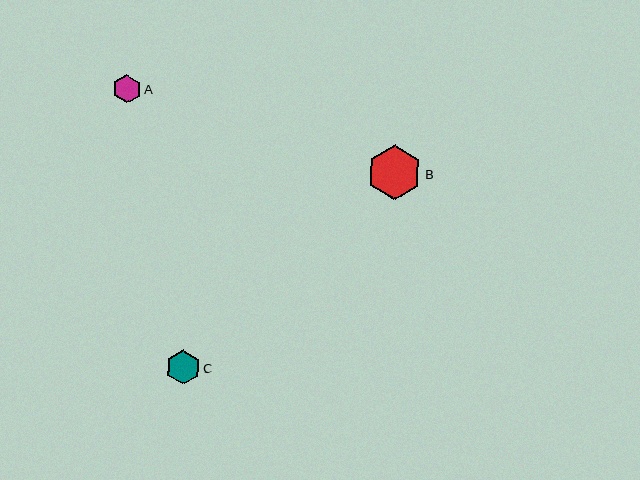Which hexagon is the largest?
Hexagon B is the largest with a size of approximately 55 pixels.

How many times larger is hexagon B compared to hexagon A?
Hexagon B is approximately 1.9 times the size of hexagon A.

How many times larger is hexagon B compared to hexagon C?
Hexagon B is approximately 1.6 times the size of hexagon C.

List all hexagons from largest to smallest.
From largest to smallest: B, C, A.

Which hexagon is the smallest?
Hexagon A is the smallest with a size of approximately 28 pixels.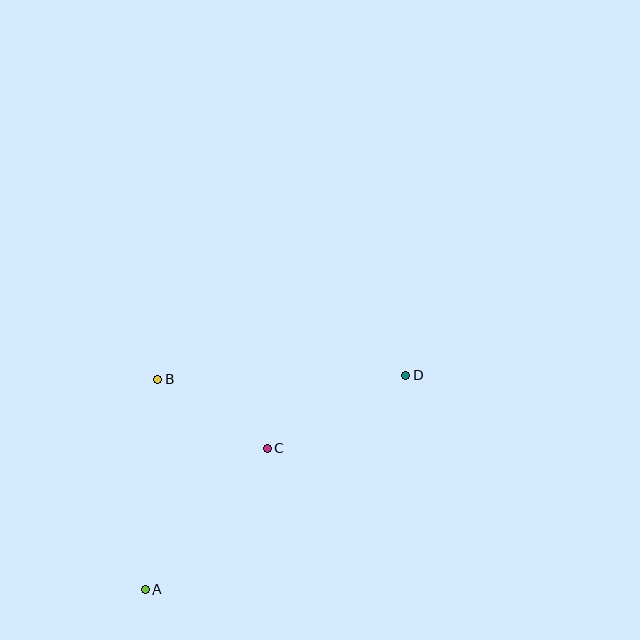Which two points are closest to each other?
Points B and C are closest to each other.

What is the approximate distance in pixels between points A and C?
The distance between A and C is approximately 187 pixels.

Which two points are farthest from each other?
Points A and D are farthest from each other.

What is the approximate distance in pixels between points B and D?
The distance between B and D is approximately 248 pixels.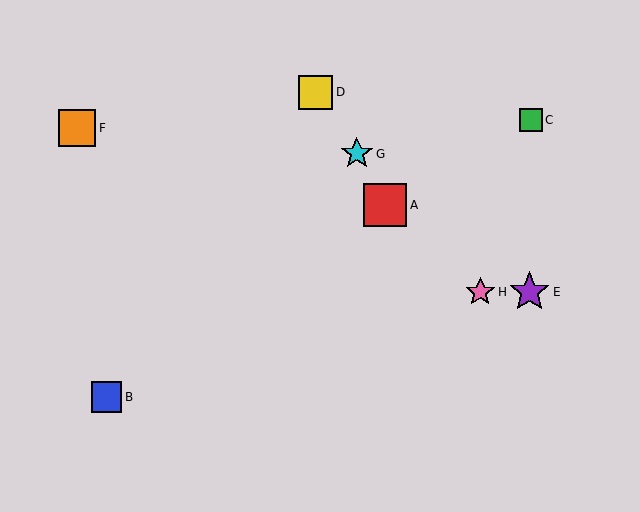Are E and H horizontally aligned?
Yes, both are at y≈292.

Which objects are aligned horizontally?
Objects E, H are aligned horizontally.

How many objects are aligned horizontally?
2 objects (E, H) are aligned horizontally.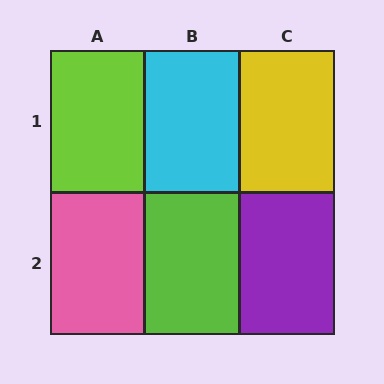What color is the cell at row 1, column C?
Yellow.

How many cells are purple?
1 cell is purple.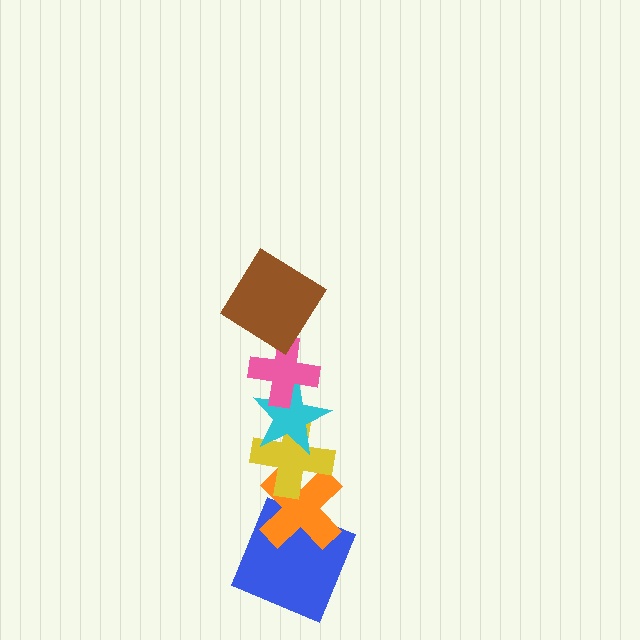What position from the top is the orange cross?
The orange cross is 5th from the top.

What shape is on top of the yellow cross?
The cyan star is on top of the yellow cross.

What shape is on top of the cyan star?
The pink cross is on top of the cyan star.